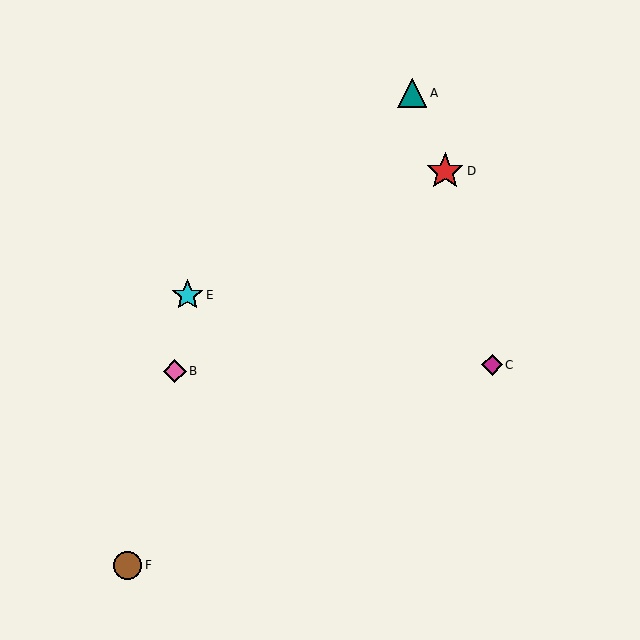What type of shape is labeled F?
Shape F is a brown circle.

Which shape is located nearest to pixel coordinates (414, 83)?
The teal triangle (labeled A) at (412, 93) is nearest to that location.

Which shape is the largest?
The red star (labeled D) is the largest.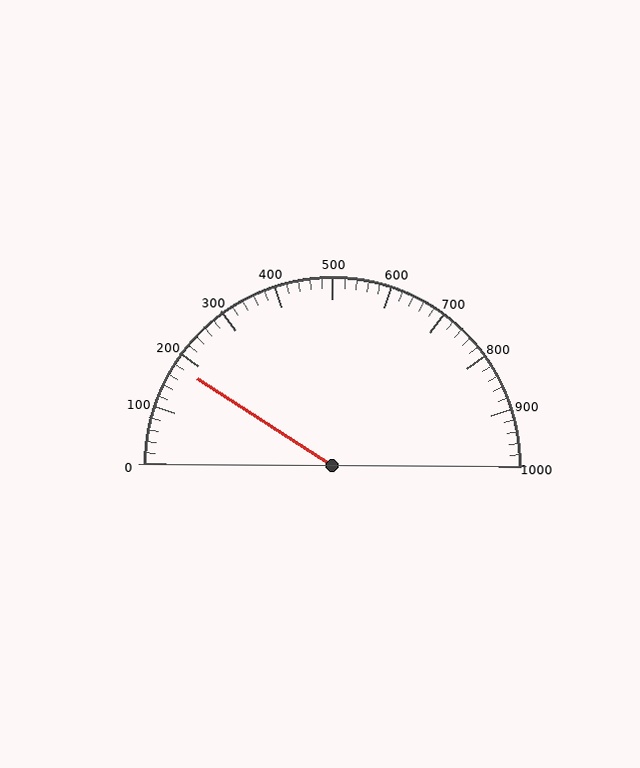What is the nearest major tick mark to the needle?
The nearest major tick mark is 200.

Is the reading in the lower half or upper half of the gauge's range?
The reading is in the lower half of the range (0 to 1000).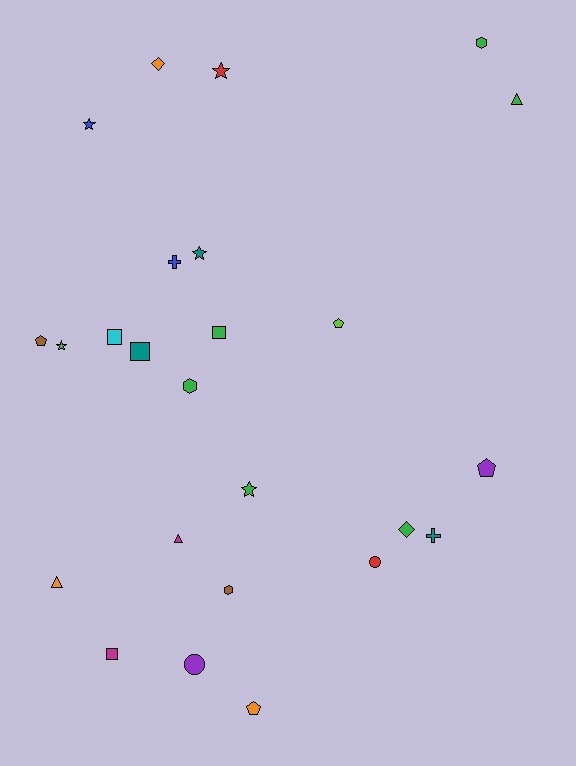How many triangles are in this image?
There are 3 triangles.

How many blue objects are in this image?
There are 2 blue objects.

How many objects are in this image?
There are 25 objects.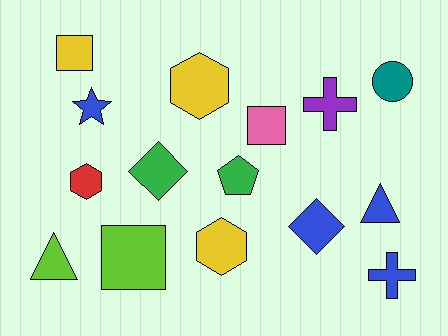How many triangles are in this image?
There are 2 triangles.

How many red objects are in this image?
There is 1 red object.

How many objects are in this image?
There are 15 objects.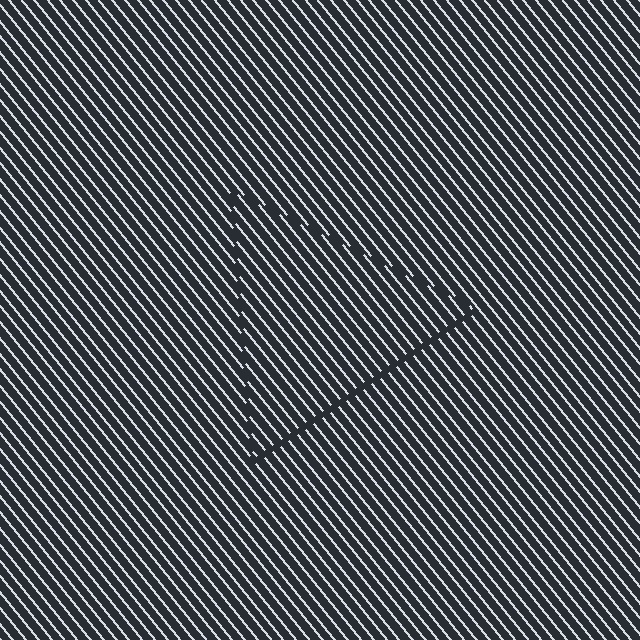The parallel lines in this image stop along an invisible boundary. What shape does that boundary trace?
An illusory triangle. The interior of the shape contains the same grating, shifted by half a period — the contour is defined by the phase discontinuity where line-ends from the inner and outer gratings abut.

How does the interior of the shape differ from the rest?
The interior of the shape contains the same grating, shifted by half a period — the contour is defined by the phase discontinuity where line-ends from the inner and outer gratings abut.